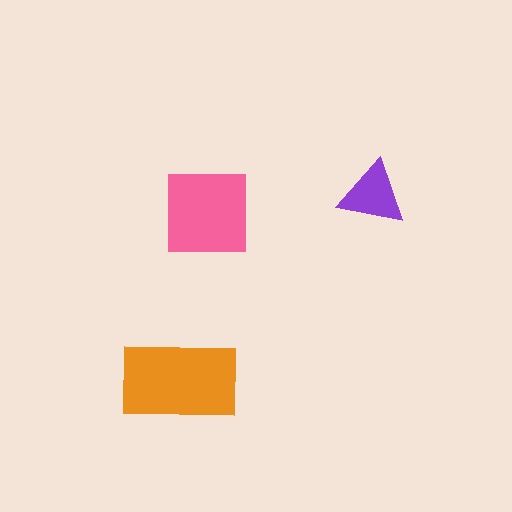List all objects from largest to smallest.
The orange rectangle, the pink square, the purple triangle.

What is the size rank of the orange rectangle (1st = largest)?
1st.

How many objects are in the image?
There are 3 objects in the image.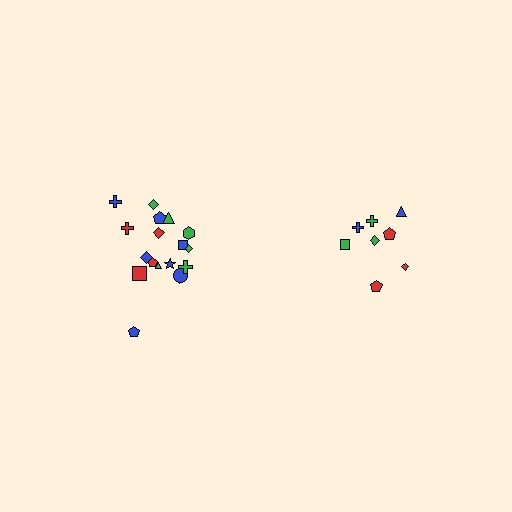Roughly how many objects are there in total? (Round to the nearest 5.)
Roughly 25 objects in total.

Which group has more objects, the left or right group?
The left group.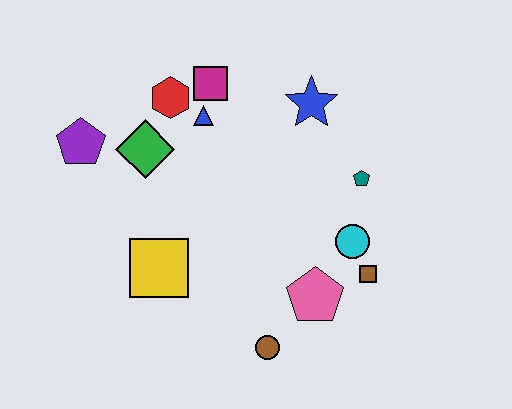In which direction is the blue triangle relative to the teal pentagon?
The blue triangle is to the left of the teal pentagon.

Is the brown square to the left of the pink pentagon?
No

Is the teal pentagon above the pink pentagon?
Yes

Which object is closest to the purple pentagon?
The green diamond is closest to the purple pentagon.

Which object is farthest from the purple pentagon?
The brown square is farthest from the purple pentagon.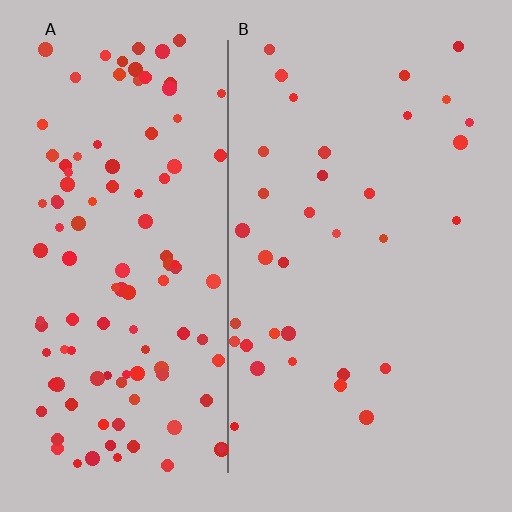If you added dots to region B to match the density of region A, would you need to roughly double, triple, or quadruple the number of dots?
Approximately triple.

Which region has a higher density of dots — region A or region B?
A (the left).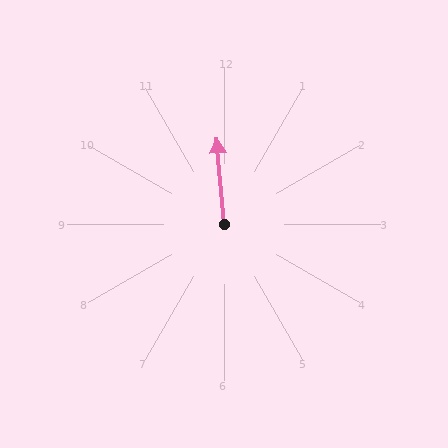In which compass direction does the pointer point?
North.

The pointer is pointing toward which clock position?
Roughly 12 o'clock.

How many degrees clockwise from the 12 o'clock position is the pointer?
Approximately 355 degrees.